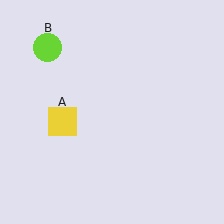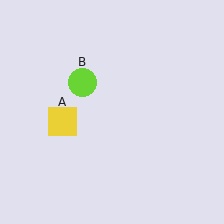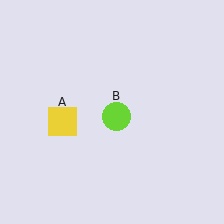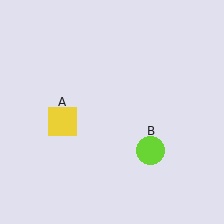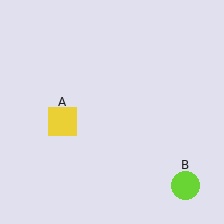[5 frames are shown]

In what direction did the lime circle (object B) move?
The lime circle (object B) moved down and to the right.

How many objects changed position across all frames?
1 object changed position: lime circle (object B).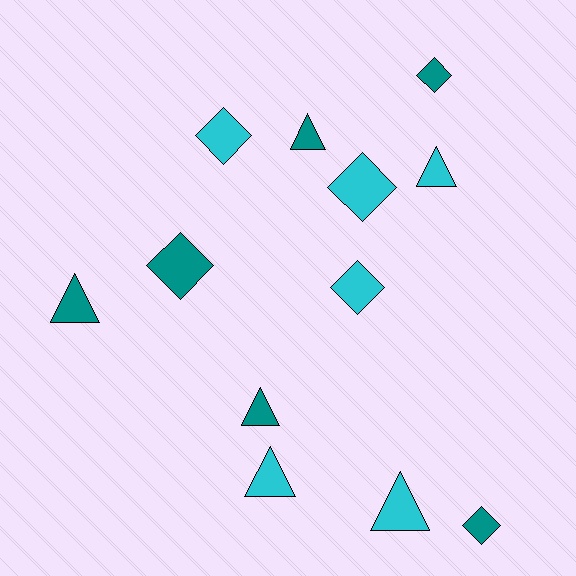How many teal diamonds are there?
There are 3 teal diamonds.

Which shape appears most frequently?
Triangle, with 6 objects.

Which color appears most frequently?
Teal, with 6 objects.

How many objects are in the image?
There are 12 objects.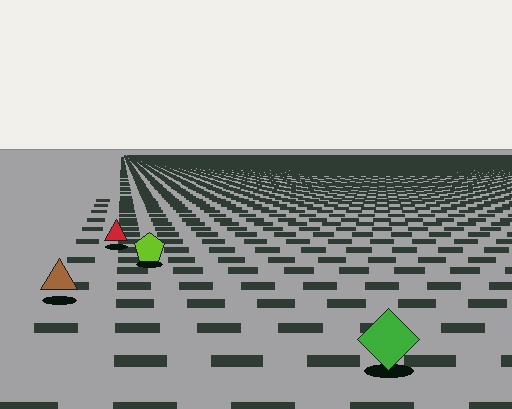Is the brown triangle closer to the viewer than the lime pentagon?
Yes. The brown triangle is closer — you can tell from the texture gradient: the ground texture is coarser near it.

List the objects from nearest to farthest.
From nearest to farthest: the green diamond, the brown triangle, the lime pentagon, the red triangle.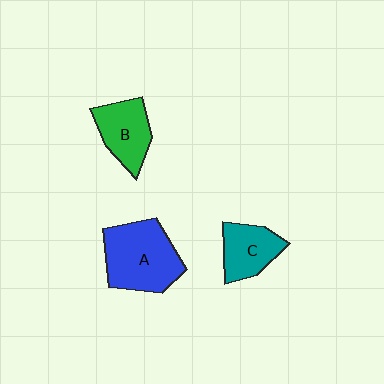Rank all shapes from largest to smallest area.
From largest to smallest: A (blue), B (green), C (teal).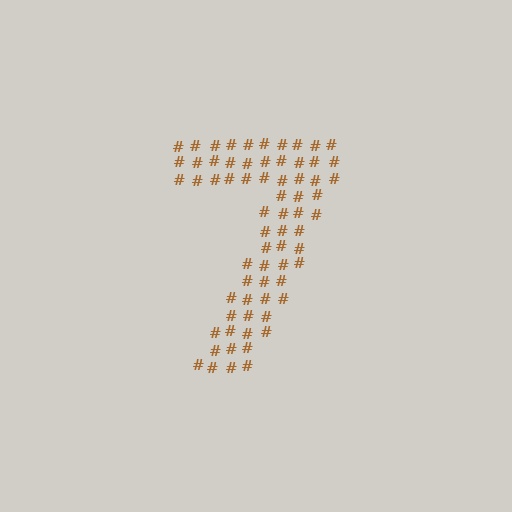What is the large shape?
The large shape is the digit 7.